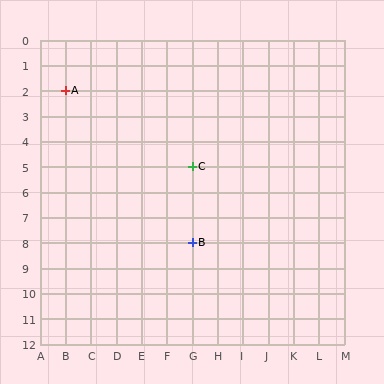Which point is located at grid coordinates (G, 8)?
Point B is at (G, 8).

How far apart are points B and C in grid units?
Points B and C are 3 rows apart.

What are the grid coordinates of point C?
Point C is at grid coordinates (G, 5).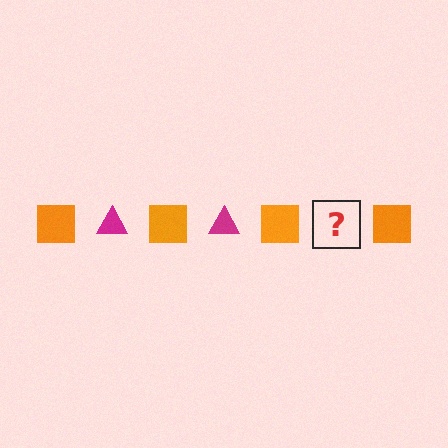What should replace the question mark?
The question mark should be replaced with a magenta triangle.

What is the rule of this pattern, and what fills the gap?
The rule is that the pattern alternates between orange square and magenta triangle. The gap should be filled with a magenta triangle.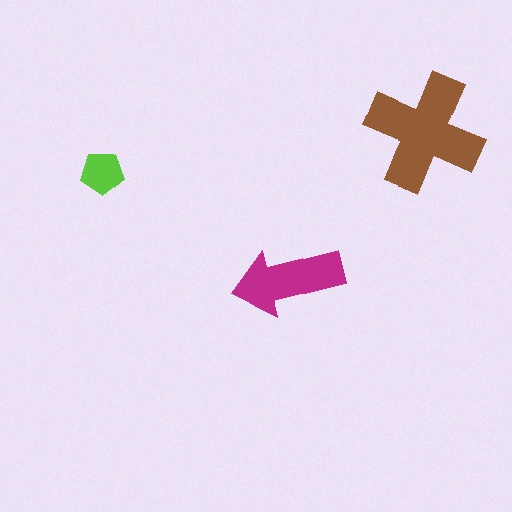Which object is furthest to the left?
The lime pentagon is leftmost.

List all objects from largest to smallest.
The brown cross, the magenta arrow, the lime pentagon.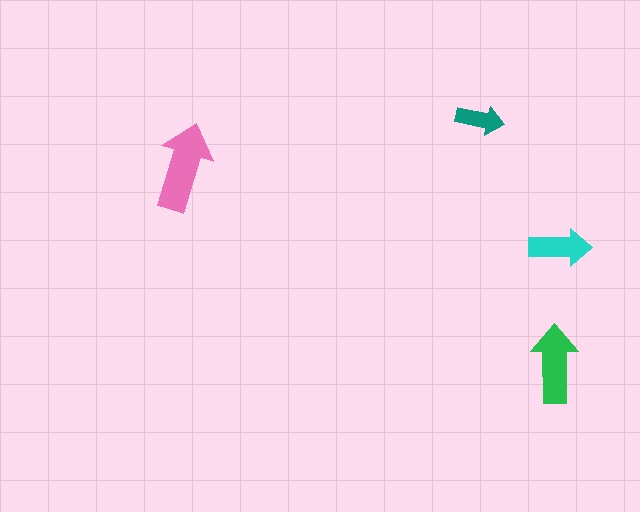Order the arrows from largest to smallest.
the pink one, the green one, the cyan one, the teal one.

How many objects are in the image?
There are 4 objects in the image.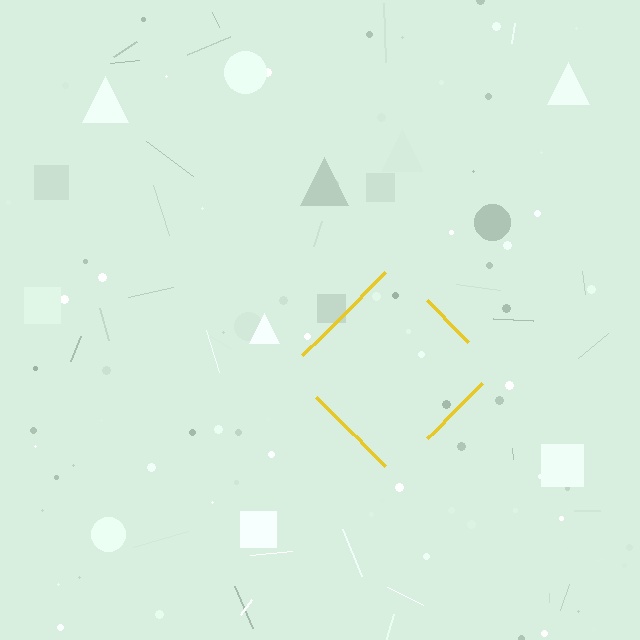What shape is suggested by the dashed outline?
The dashed outline suggests a diamond.